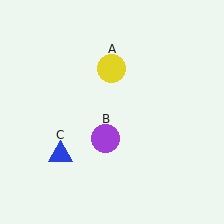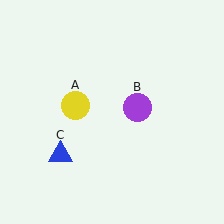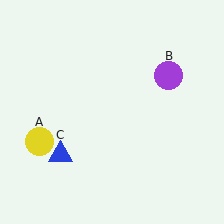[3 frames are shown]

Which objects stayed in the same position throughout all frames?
Blue triangle (object C) remained stationary.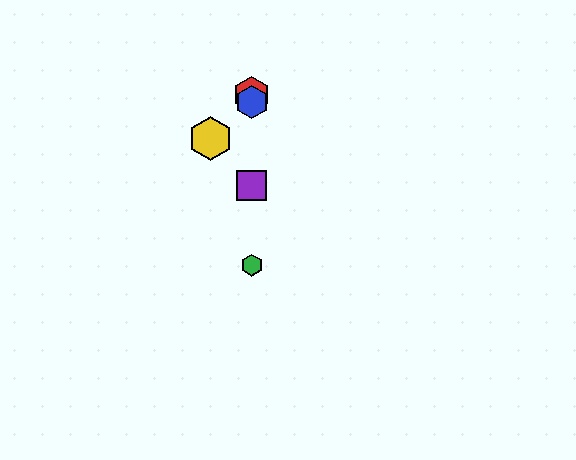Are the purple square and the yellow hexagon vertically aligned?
No, the purple square is at x≈252 and the yellow hexagon is at x≈211.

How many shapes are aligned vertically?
4 shapes (the red hexagon, the blue hexagon, the green hexagon, the purple square) are aligned vertically.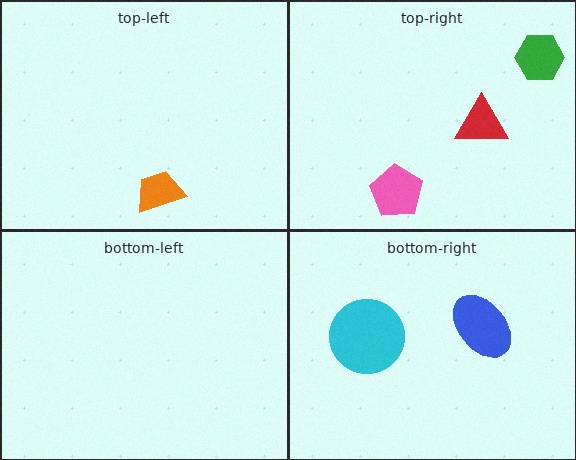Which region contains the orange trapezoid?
The top-left region.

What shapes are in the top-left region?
The orange trapezoid.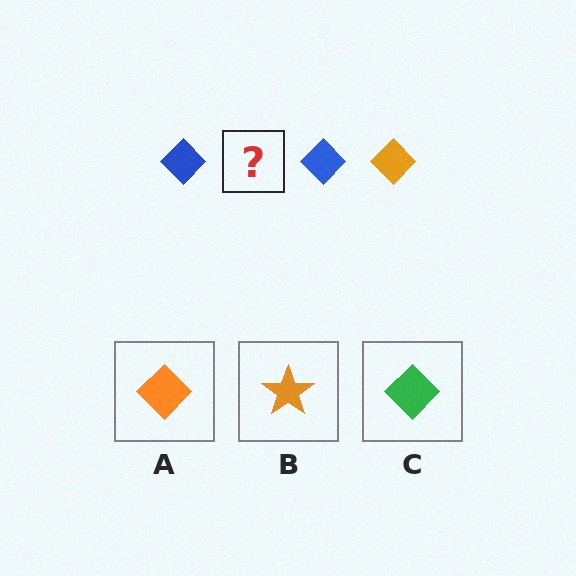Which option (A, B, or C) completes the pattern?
A.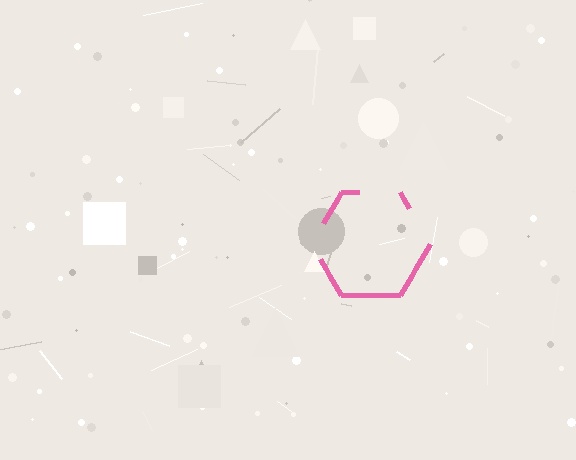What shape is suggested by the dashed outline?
The dashed outline suggests a hexagon.